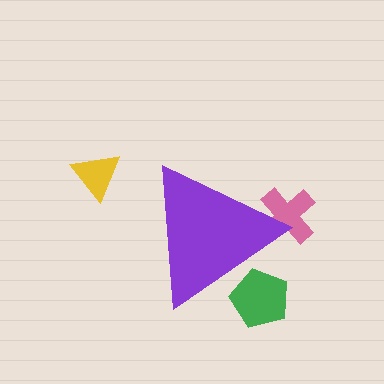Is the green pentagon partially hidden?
Yes, the green pentagon is partially hidden behind the purple triangle.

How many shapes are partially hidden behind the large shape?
2 shapes are partially hidden.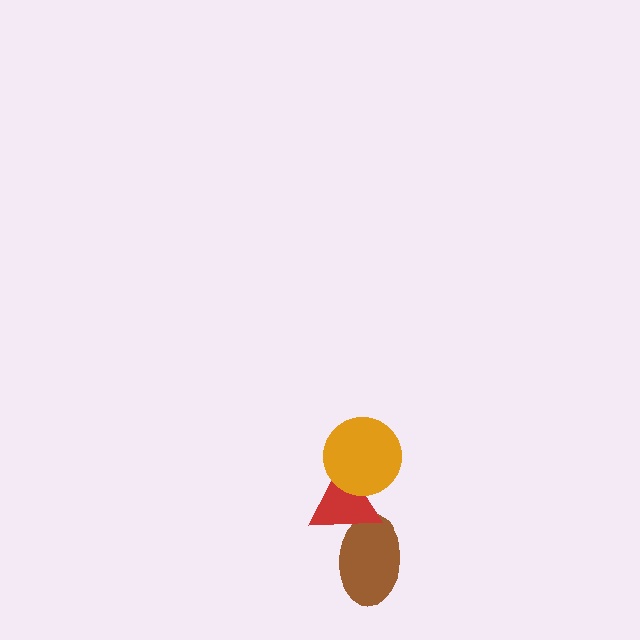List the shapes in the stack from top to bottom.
From top to bottom: the orange circle, the red triangle, the brown ellipse.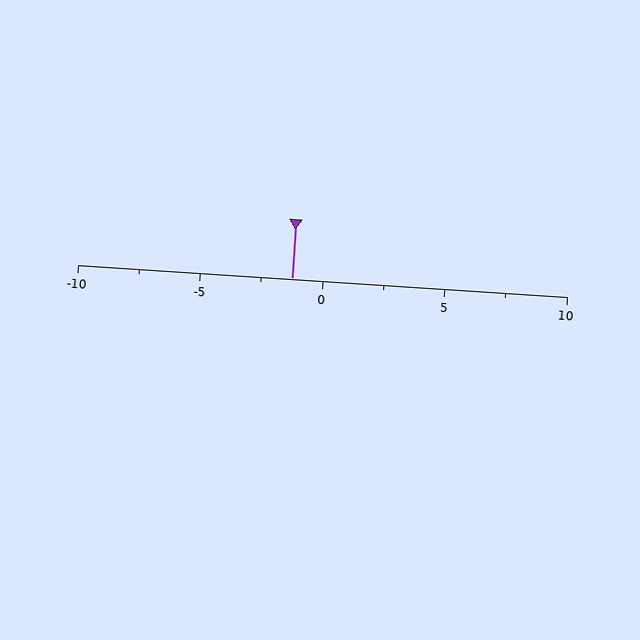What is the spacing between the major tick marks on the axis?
The major ticks are spaced 5 apart.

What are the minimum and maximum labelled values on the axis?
The axis runs from -10 to 10.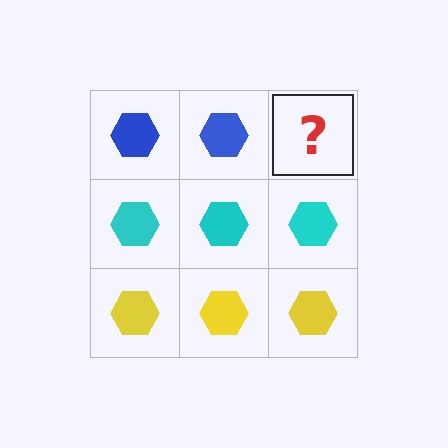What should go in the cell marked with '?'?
The missing cell should contain a blue hexagon.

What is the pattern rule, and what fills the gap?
The rule is that each row has a consistent color. The gap should be filled with a blue hexagon.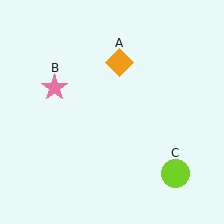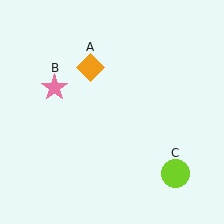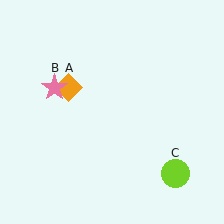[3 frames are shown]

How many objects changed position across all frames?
1 object changed position: orange diamond (object A).